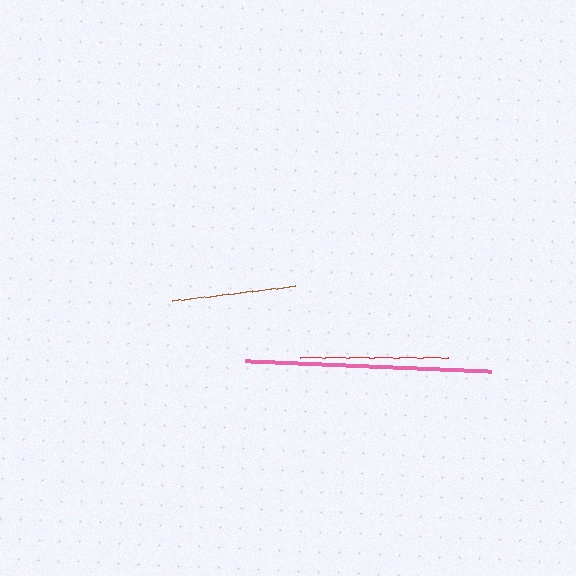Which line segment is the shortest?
The brown line is the shortest at approximately 124 pixels.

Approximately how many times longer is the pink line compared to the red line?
The pink line is approximately 1.7 times the length of the red line.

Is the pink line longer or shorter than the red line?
The pink line is longer than the red line.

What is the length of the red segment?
The red segment is approximately 148 pixels long.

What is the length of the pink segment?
The pink segment is approximately 246 pixels long.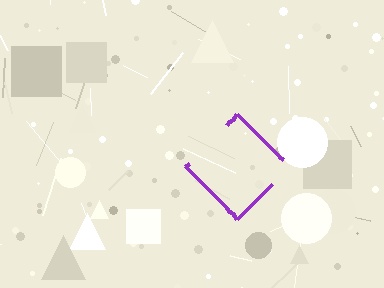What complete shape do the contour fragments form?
The contour fragments form a diamond.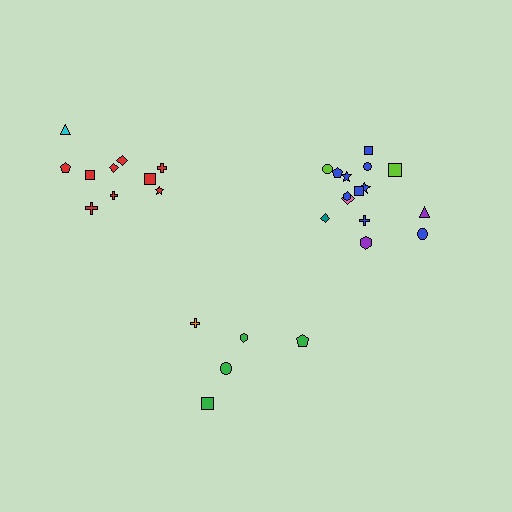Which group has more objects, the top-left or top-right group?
The top-right group.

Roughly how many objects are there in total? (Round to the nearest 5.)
Roughly 30 objects in total.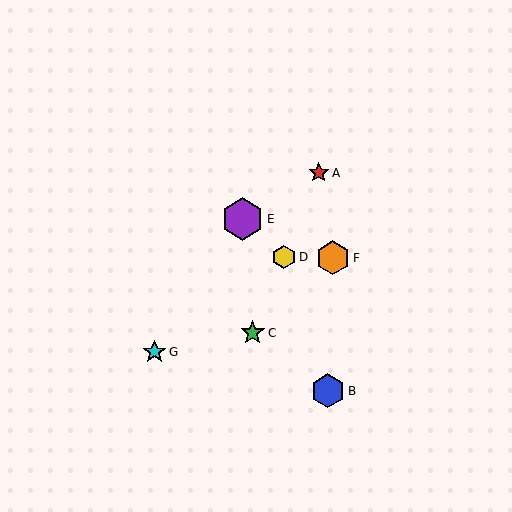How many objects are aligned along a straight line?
3 objects (A, C, D) are aligned along a straight line.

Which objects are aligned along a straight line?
Objects A, C, D are aligned along a straight line.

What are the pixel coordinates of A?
Object A is at (319, 173).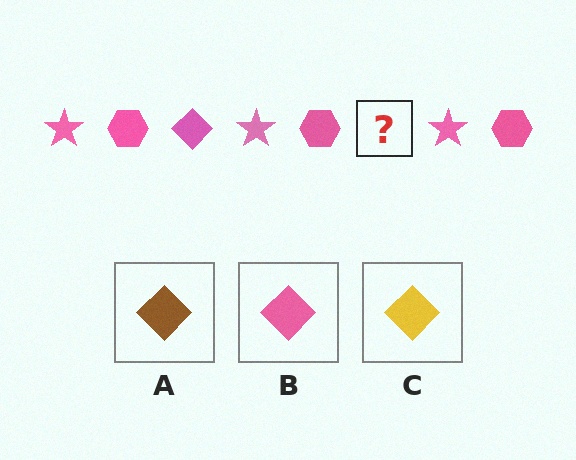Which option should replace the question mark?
Option B.